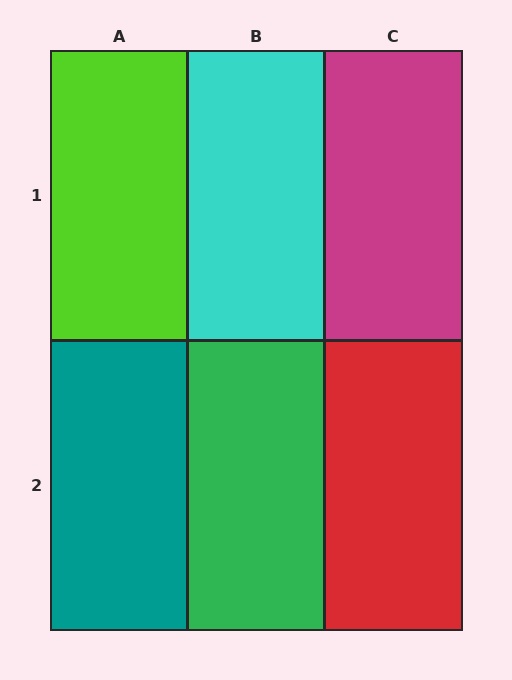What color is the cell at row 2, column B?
Green.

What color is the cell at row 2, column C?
Red.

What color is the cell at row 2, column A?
Teal.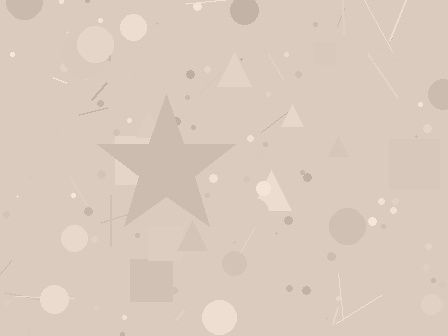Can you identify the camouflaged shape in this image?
The camouflaged shape is a star.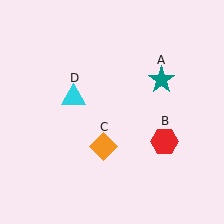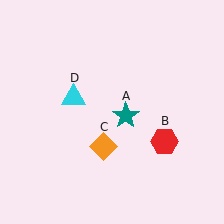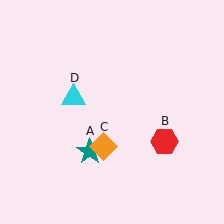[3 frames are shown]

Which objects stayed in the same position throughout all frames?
Red hexagon (object B) and orange diamond (object C) and cyan triangle (object D) remained stationary.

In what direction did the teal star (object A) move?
The teal star (object A) moved down and to the left.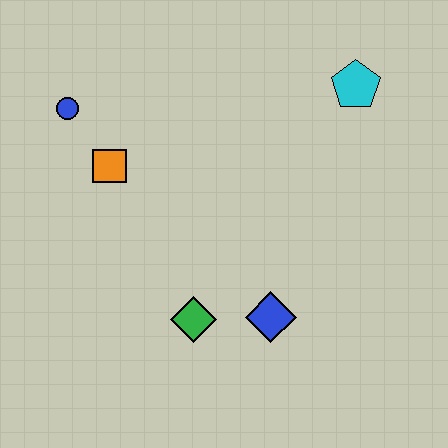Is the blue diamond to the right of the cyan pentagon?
No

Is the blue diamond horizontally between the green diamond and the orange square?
No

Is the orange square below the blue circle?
Yes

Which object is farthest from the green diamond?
The cyan pentagon is farthest from the green diamond.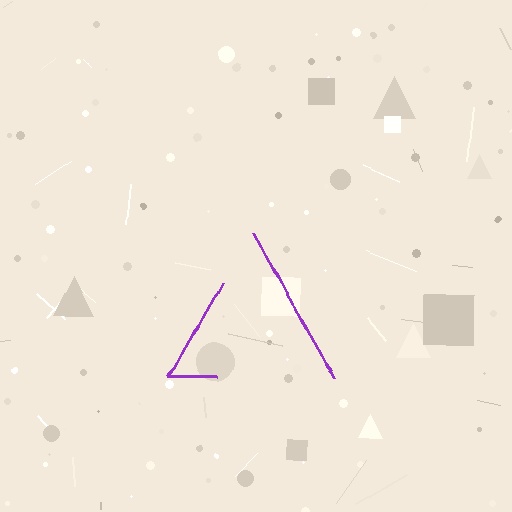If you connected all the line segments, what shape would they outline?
They would outline a triangle.